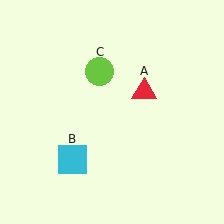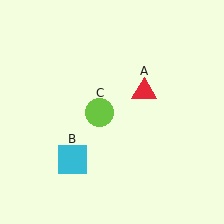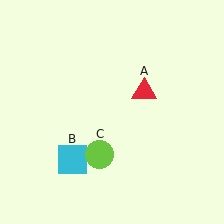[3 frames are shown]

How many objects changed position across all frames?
1 object changed position: lime circle (object C).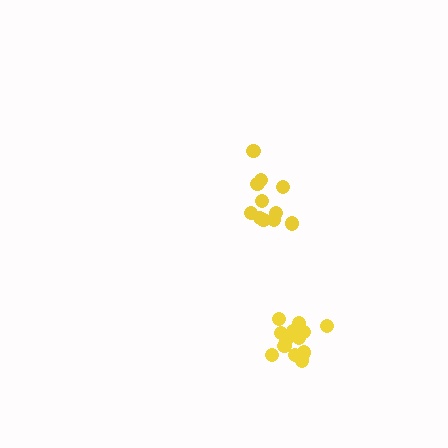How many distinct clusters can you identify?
There are 2 distinct clusters.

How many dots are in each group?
Group 1: 11 dots, Group 2: 14 dots (25 total).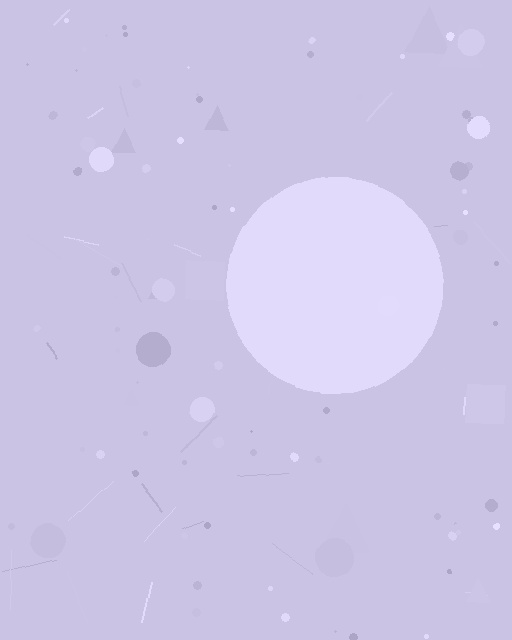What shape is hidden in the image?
A circle is hidden in the image.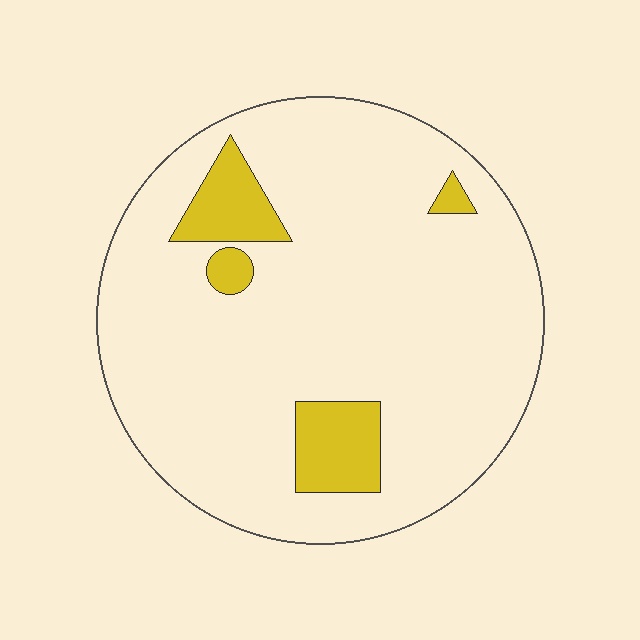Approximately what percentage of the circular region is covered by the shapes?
Approximately 10%.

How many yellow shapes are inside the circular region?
4.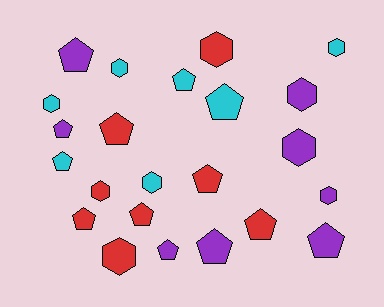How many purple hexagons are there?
There are 3 purple hexagons.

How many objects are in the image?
There are 23 objects.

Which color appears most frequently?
Purple, with 8 objects.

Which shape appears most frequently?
Pentagon, with 13 objects.